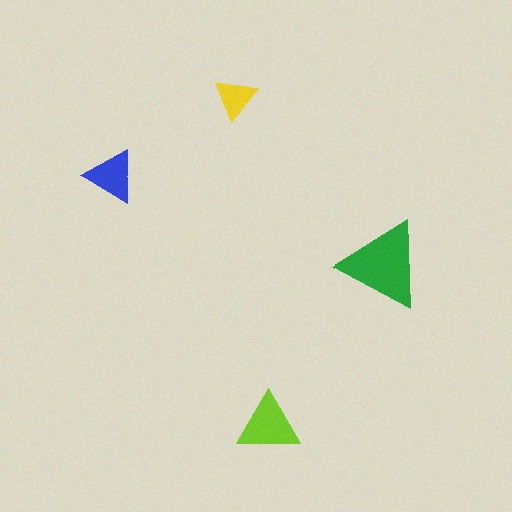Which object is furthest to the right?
The green triangle is rightmost.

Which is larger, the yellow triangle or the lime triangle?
The lime one.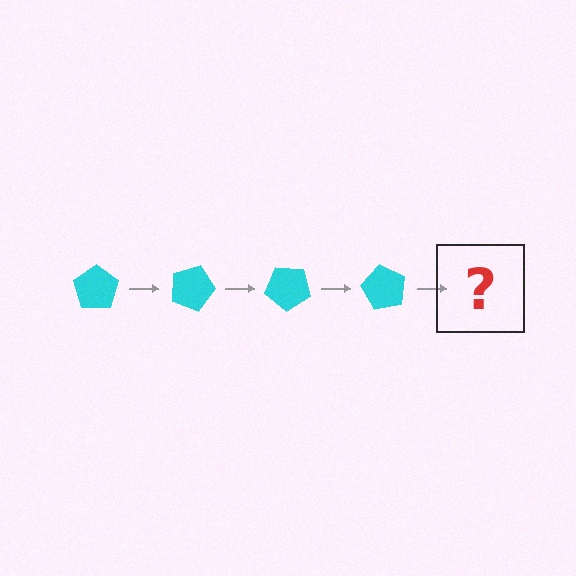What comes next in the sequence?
The next element should be a cyan pentagon rotated 80 degrees.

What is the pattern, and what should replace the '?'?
The pattern is that the pentagon rotates 20 degrees each step. The '?' should be a cyan pentagon rotated 80 degrees.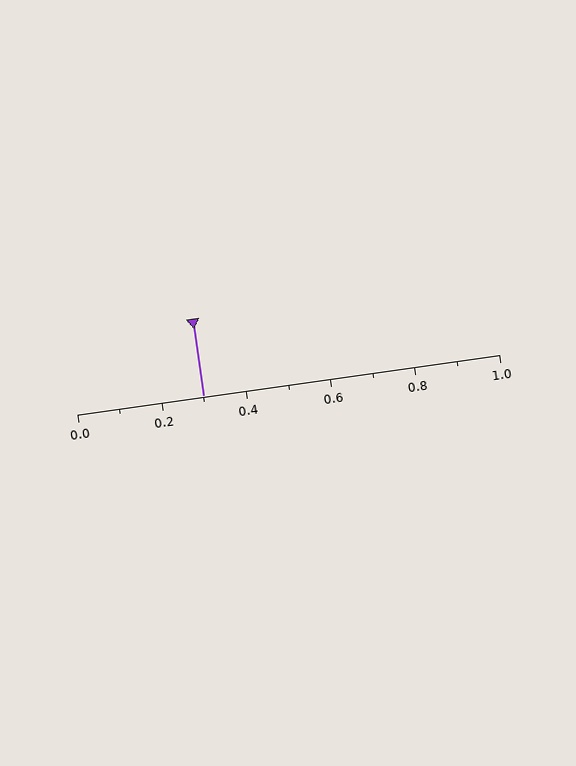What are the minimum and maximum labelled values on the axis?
The axis runs from 0.0 to 1.0.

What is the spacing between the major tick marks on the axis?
The major ticks are spaced 0.2 apart.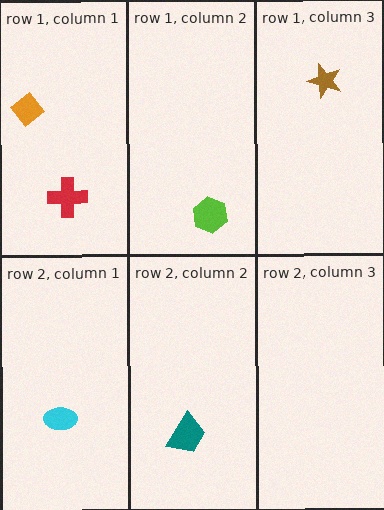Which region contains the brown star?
The row 1, column 3 region.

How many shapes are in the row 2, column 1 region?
1.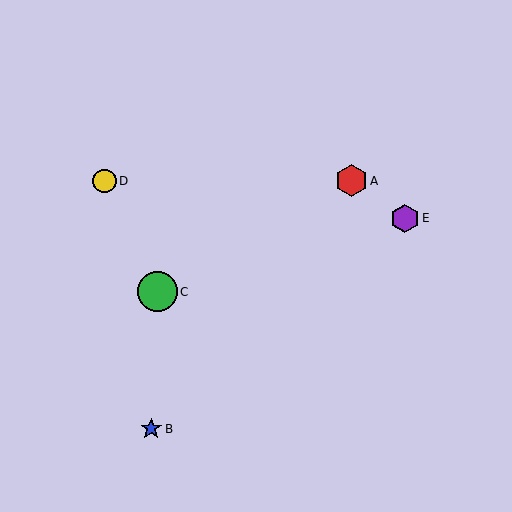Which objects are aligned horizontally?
Objects A, D are aligned horizontally.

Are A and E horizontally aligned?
No, A is at y≈181 and E is at y≈218.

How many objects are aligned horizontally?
2 objects (A, D) are aligned horizontally.